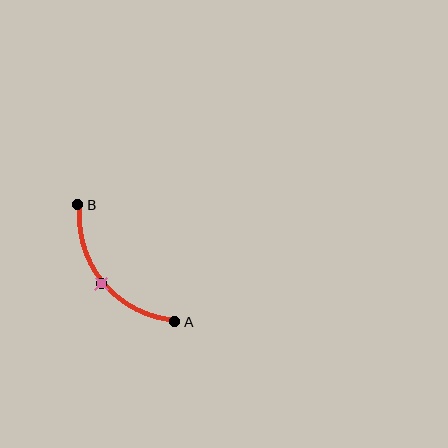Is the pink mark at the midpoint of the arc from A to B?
Yes. The pink mark lies on the arc at equal arc-length from both A and B — it is the arc midpoint.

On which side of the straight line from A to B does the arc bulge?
The arc bulges below and to the left of the straight line connecting A and B.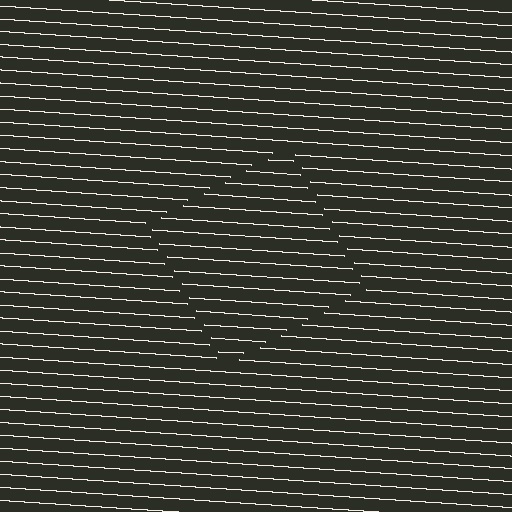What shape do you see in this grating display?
An illusory square. The interior of the shape contains the same grating, shifted by half a period — the contour is defined by the phase discontinuity where line-ends from the inner and outer gratings abut.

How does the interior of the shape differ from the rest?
The interior of the shape contains the same grating, shifted by half a period — the contour is defined by the phase discontinuity where line-ends from the inner and outer gratings abut.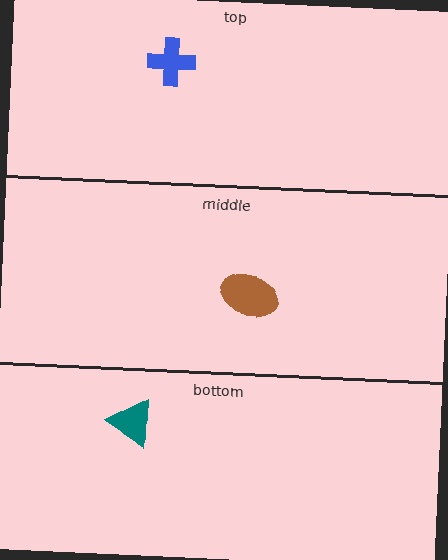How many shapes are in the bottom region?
1.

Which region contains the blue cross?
The top region.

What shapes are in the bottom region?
The teal triangle.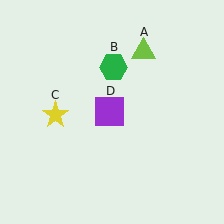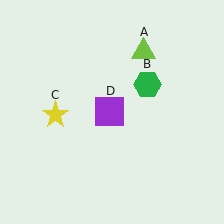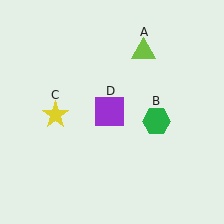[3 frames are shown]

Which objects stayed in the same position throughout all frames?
Lime triangle (object A) and yellow star (object C) and purple square (object D) remained stationary.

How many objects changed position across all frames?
1 object changed position: green hexagon (object B).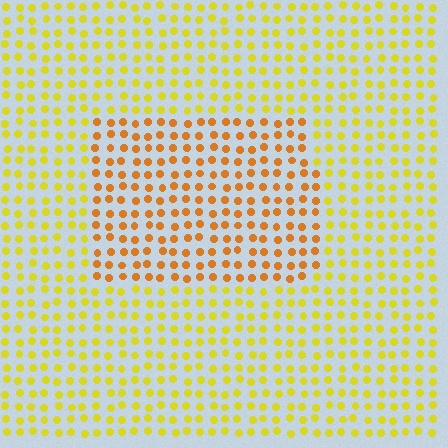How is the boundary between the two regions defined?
The boundary is defined purely by a slight shift in hue (about 31 degrees). Spacing, size, and orientation are identical on both sides.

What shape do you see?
I see a rectangle.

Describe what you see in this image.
The image is filled with small yellow elements in a uniform arrangement. A rectangle-shaped region is visible where the elements are tinted to a slightly different hue, forming a subtle color boundary.